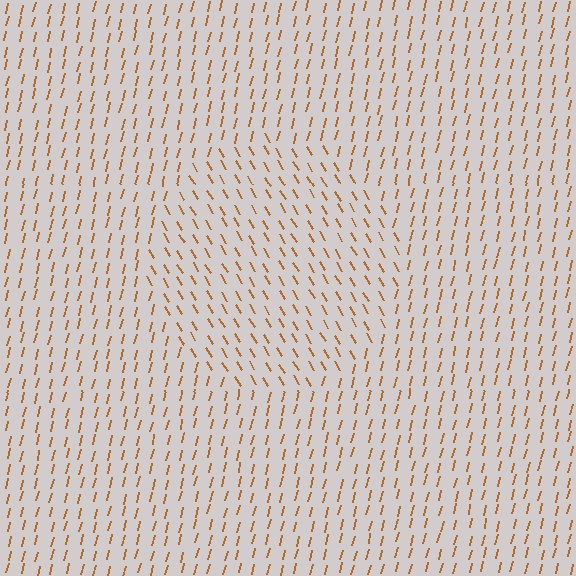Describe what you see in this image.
The image is filled with small brown line segments. A circle region in the image has lines oriented differently from the surrounding lines, creating a visible texture boundary.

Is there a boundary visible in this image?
Yes, there is a texture boundary formed by a change in line orientation.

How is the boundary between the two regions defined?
The boundary is defined purely by a change in line orientation (approximately 45 degrees difference). All lines are the same color and thickness.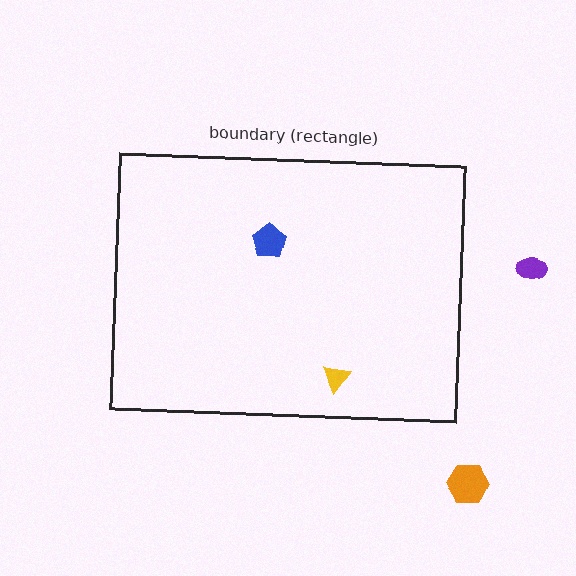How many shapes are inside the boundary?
2 inside, 2 outside.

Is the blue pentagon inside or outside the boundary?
Inside.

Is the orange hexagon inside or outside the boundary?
Outside.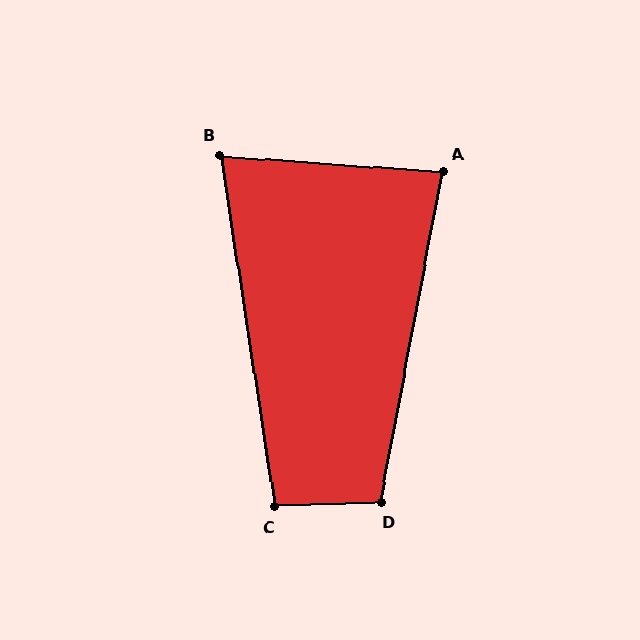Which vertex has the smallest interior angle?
B, at approximately 77 degrees.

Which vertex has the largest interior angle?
D, at approximately 103 degrees.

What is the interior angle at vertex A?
Approximately 84 degrees (acute).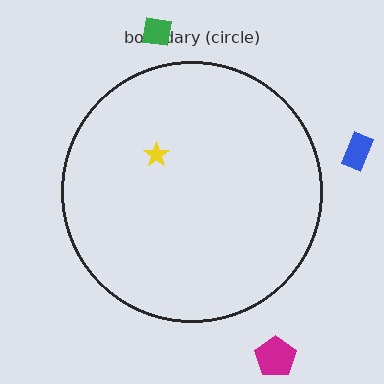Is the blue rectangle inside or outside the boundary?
Outside.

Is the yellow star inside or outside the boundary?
Inside.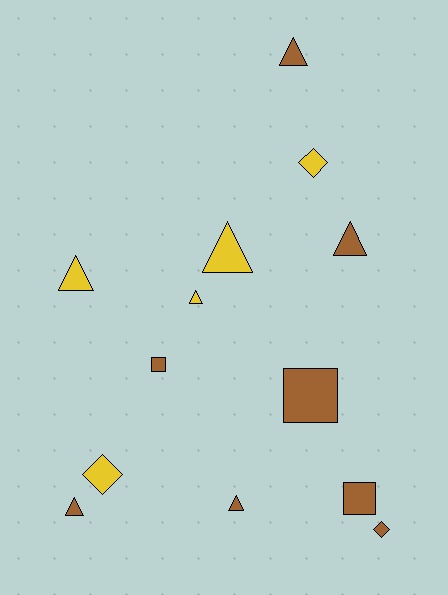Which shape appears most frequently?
Triangle, with 7 objects.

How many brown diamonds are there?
There is 1 brown diamond.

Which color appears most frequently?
Brown, with 8 objects.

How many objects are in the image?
There are 13 objects.